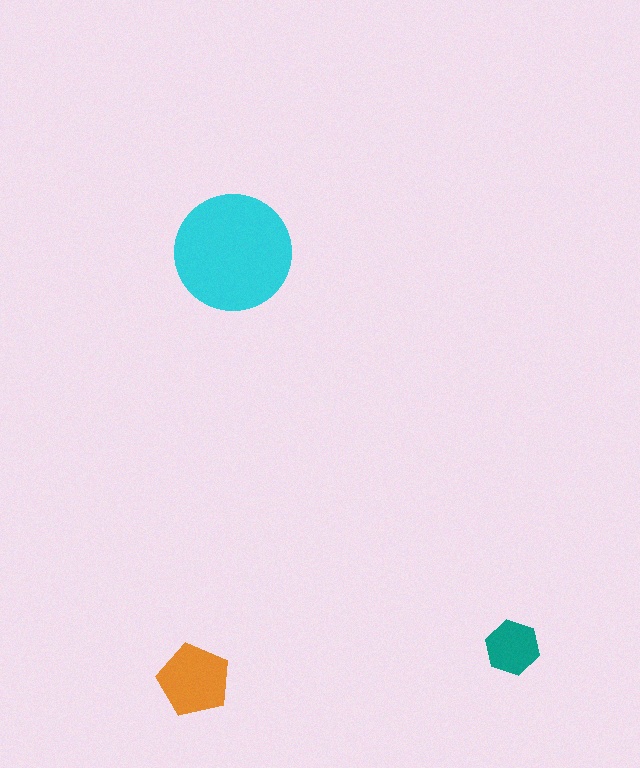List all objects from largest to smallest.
The cyan circle, the orange pentagon, the teal hexagon.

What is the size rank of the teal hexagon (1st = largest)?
3rd.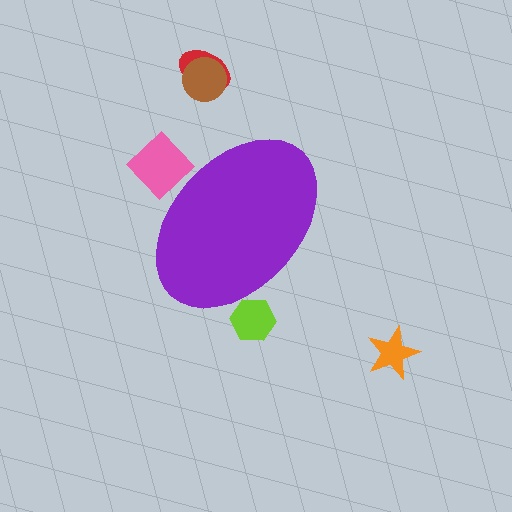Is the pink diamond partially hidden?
Yes, the pink diamond is partially hidden behind the purple ellipse.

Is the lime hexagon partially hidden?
Yes, the lime hexagon is partially hidden behind the purple ellipse.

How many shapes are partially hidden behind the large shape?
2 shapes are partially hidden.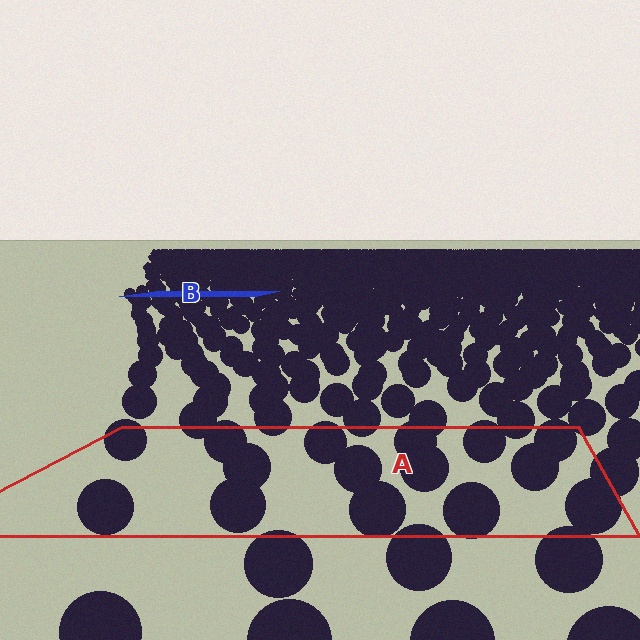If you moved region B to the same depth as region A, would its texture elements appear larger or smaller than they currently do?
They would appear larger. At a closer depth, the same texture elements are projected at a bigger on-screen size.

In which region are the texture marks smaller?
The texture marks are smaller in region B, because it is farther away.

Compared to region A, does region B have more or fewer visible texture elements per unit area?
Region B has more texture elements per unit area — they are packed more densely because it is farther away.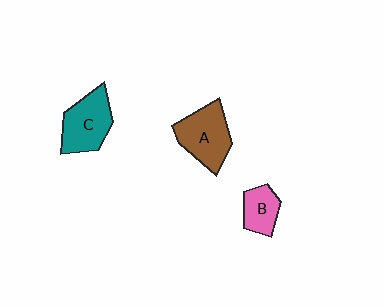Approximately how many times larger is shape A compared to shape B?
Approximately 1.8 times.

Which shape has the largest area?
Shape A (brown).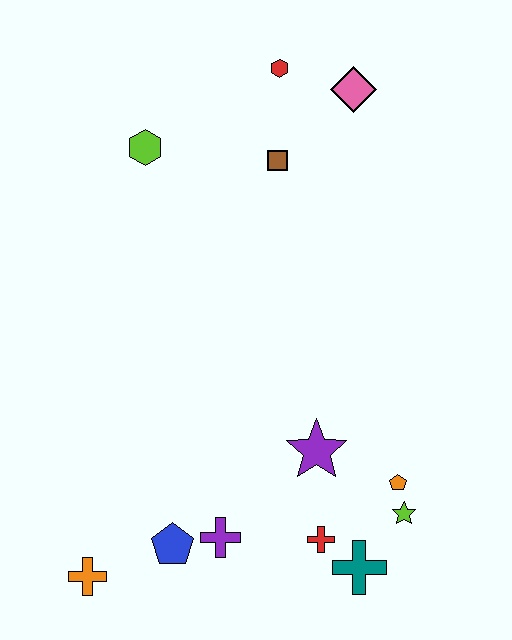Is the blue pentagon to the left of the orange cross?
No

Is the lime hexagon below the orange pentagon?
No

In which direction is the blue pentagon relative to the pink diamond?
The blue pentagon is below the pink diamond.